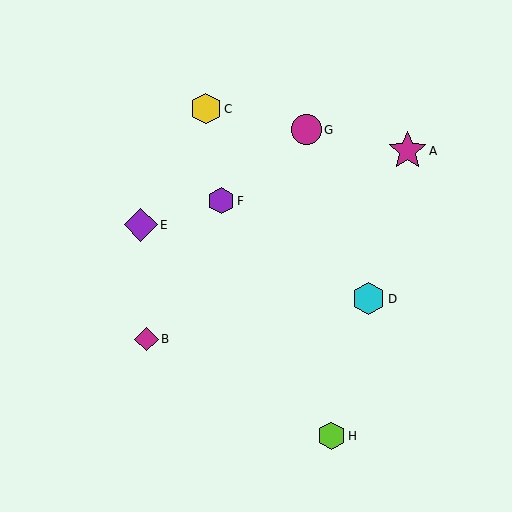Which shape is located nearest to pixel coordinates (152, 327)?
The magenta diamond (labeled B) at (146, 339) is nearest to that location.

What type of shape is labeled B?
Shape B is a magenta diamond.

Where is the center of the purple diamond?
The center of the purple diamond is at (141, 225).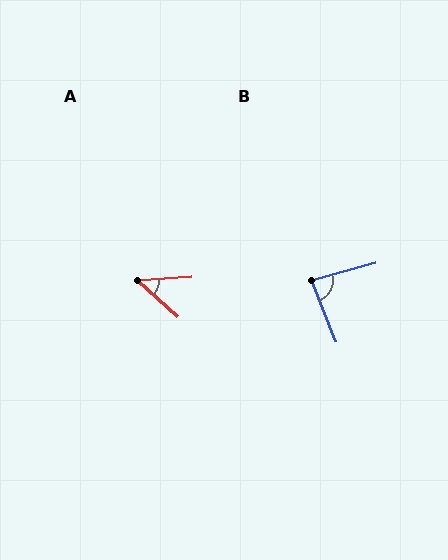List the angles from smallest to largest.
A (46°), B (83°).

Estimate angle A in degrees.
Approximately 46 degrees.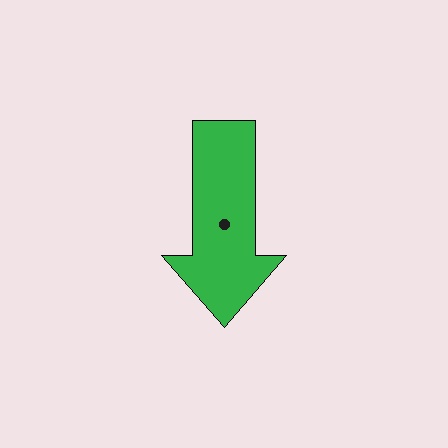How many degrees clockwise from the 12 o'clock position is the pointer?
Approximately 180 degrees.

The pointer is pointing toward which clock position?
Roughly 6 o'clock.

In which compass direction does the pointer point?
South.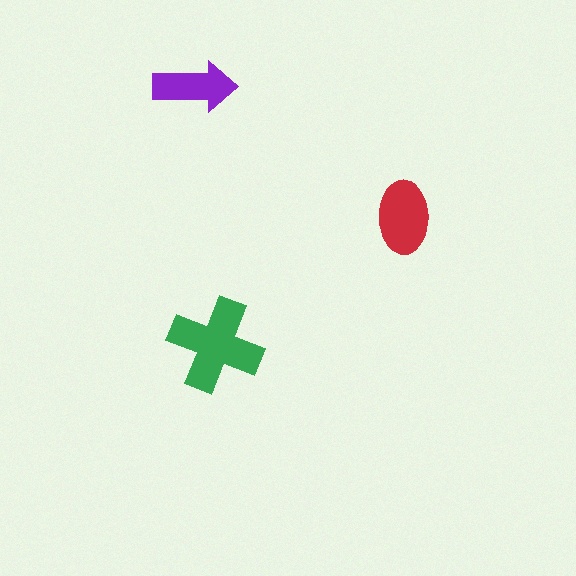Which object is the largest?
The green cross.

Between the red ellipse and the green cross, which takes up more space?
The green cross.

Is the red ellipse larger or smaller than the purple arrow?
Larger.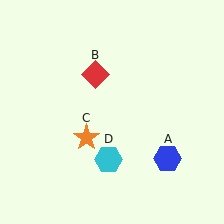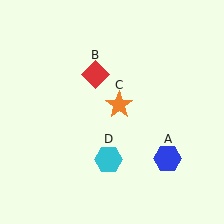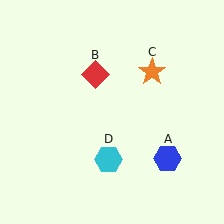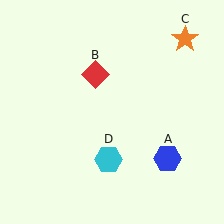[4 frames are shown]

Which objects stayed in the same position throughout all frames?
Blue hexagon (object A) and red diamond (object B) and cyan hexagon (object D) remained stationary.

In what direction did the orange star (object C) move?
The orange star (object C) moved up and to the right.